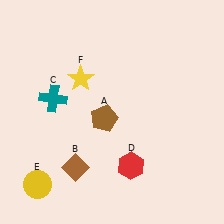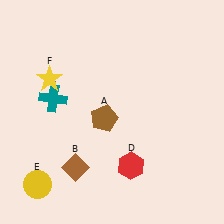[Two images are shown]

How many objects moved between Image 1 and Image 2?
1 object moved between the two images.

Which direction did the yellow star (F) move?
The yellow star (F) moved left.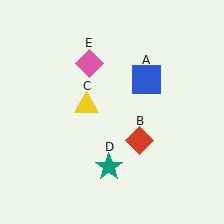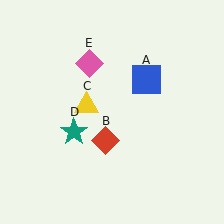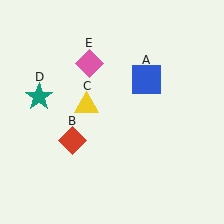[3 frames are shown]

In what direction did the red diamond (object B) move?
The red diamond (object B) moved left.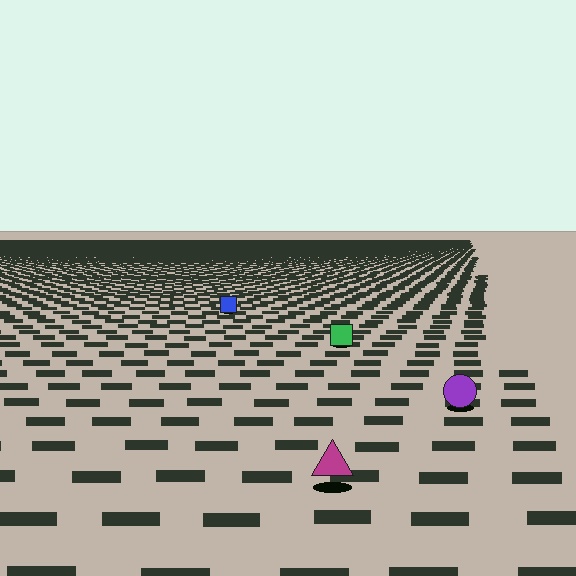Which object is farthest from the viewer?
The blue square is farthest from the viewer. It appears smaller and the ground texture around it is denser.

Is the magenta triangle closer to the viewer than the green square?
Yes. The magenta triangle is closer — you can tell from the texture gradient: the ground texture is coarser near it.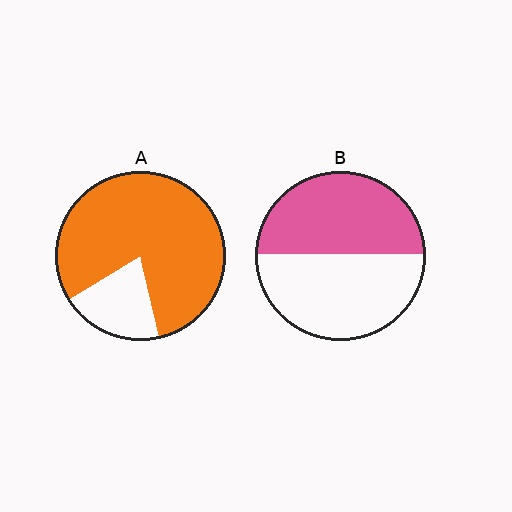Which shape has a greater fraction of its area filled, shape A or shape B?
Shape A.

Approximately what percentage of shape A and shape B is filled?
A is approximately 80% and B is approximately 50%.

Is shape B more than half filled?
Roughly half.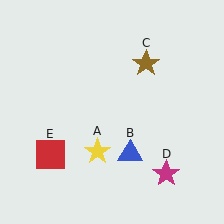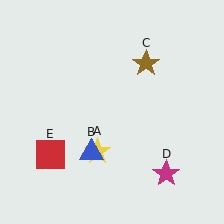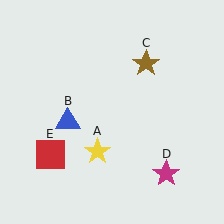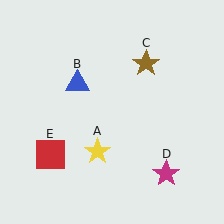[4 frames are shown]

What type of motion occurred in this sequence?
The blue triangle (object B) rotated clockwise around the center of the scene.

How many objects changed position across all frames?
1 object changed position: blue triangle (object B).